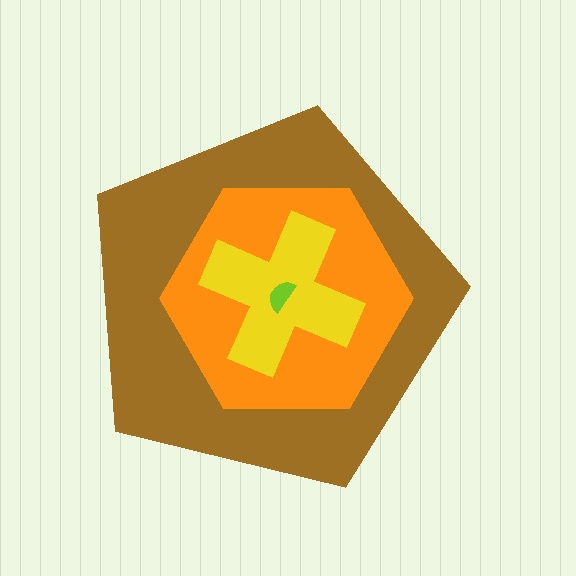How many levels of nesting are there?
4.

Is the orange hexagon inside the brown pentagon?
Yes.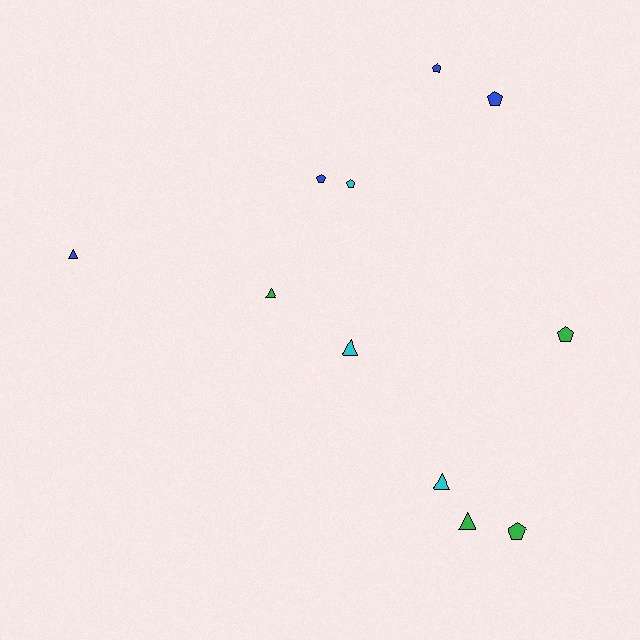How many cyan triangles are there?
There are 2 cyan triangles.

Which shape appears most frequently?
Pentagon, with 6 objects.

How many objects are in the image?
There are 11 objects.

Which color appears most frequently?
Blue, with 4 objects.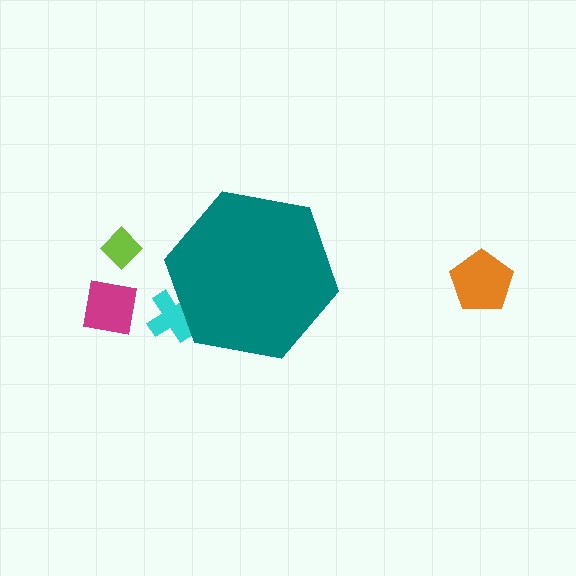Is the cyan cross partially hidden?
Yes, the cyan cross is partially hidden behind the teal hexagon.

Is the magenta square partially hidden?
No, the magenta square is fully visible.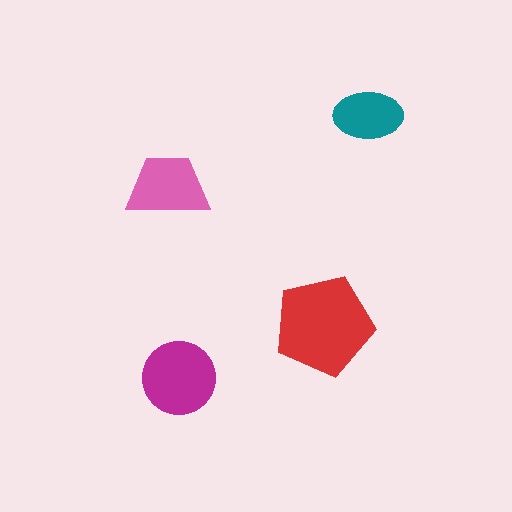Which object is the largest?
The red pentagon.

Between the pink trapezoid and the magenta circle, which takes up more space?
The magenta circle.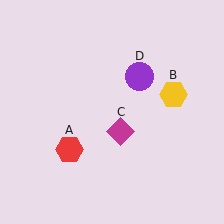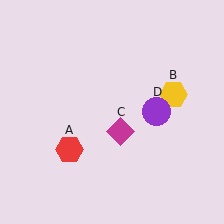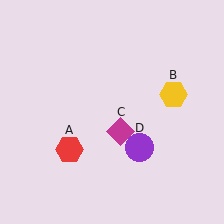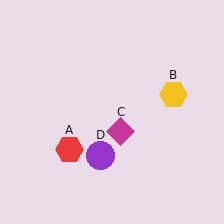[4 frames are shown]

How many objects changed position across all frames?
1 object changed position: purple circle (object D).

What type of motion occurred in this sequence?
The purple circle (object D) rotated clockwise around the center of the scene.